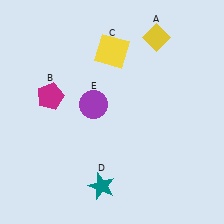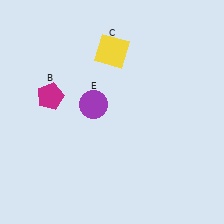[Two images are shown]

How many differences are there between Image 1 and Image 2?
There are 2 differences between the two images.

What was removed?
The teal star (D), the yellow diamond (A) were removed in Image 2.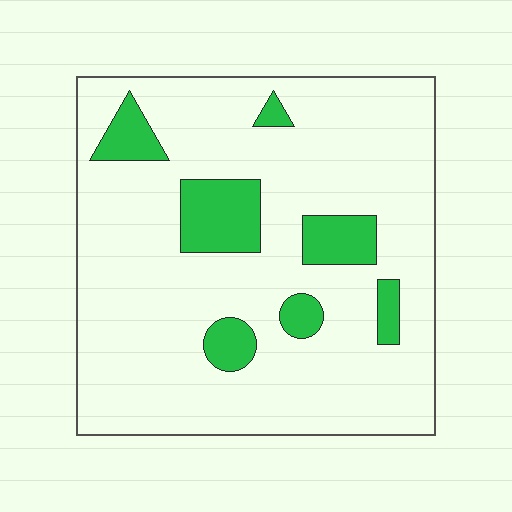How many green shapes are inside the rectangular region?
7.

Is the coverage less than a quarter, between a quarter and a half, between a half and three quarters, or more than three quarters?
Less than a quarter.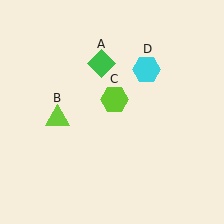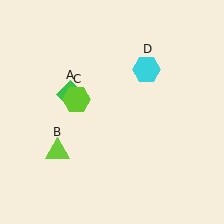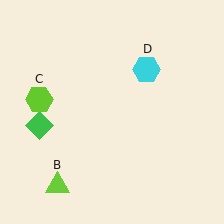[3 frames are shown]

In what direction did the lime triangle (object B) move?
The lime triangle (object B) moved down.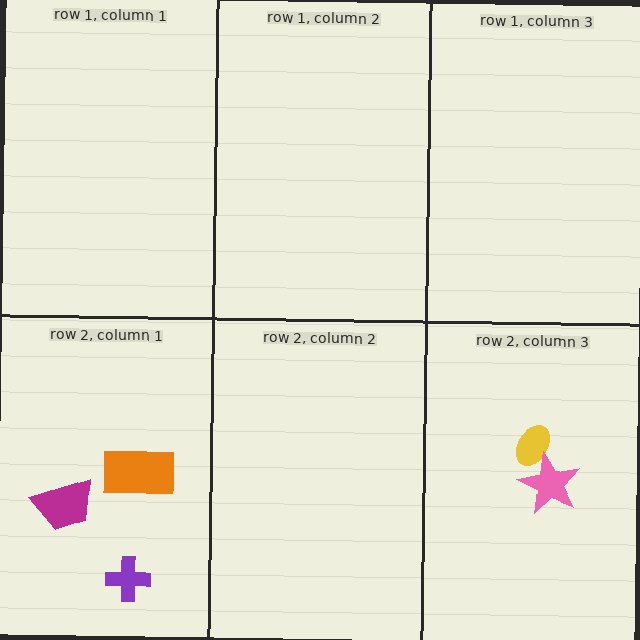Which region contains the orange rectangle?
The row 2, column 1 region.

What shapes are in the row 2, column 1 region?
The magenta trapezoid, the orange rectangle, the purple cross.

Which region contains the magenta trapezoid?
The row 2, column 1 region.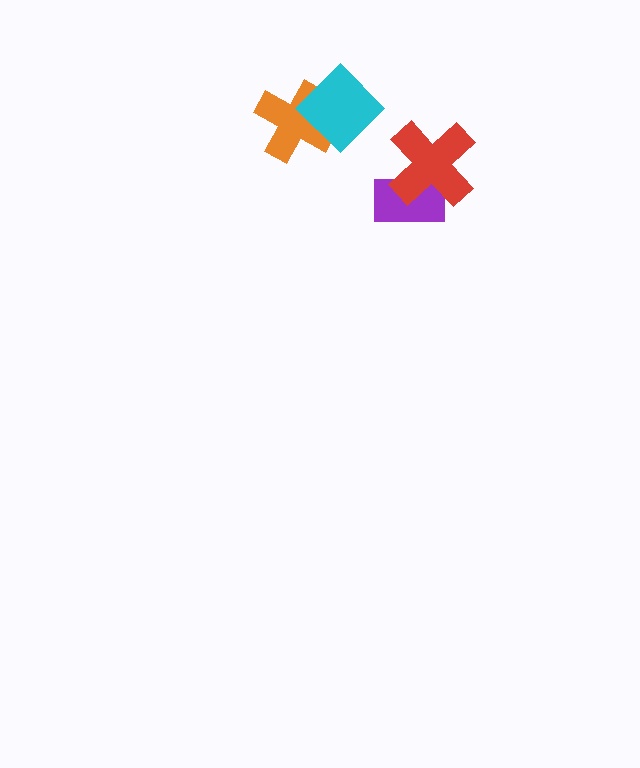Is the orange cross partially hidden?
Yes, it is partially covered by another shape.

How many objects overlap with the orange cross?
1 object overlaps with the orange cross.